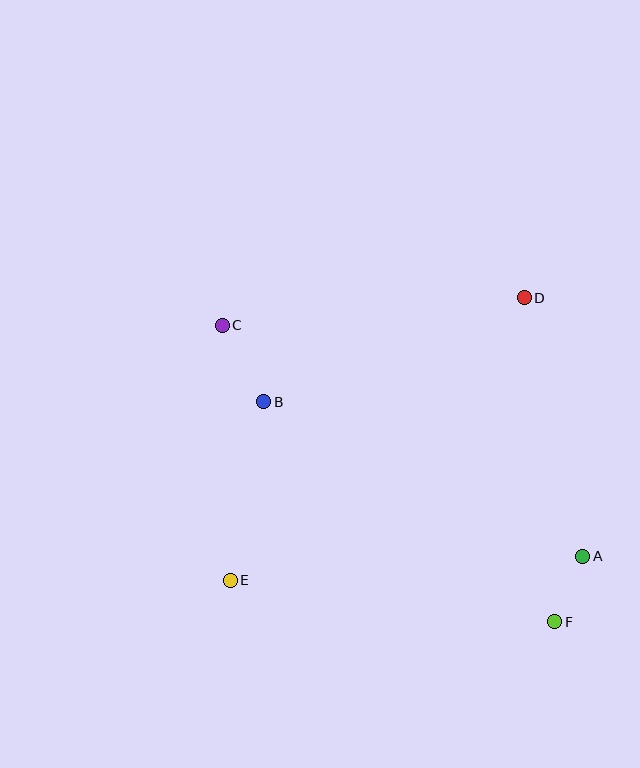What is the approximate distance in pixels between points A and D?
The distance between A and D is approximately 265 pixels.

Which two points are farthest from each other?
Points C and F are farthest from each other.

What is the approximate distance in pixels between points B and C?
The distance between B and C is approximately 87 pixels.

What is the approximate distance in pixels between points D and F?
The distance between D and F is approximately 325 pixels.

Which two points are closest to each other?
Points A and F are closest to each other.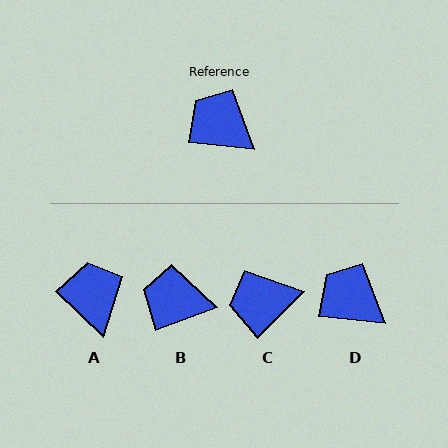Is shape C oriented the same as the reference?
No, it is off by about 50 degrees.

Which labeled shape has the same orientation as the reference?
D.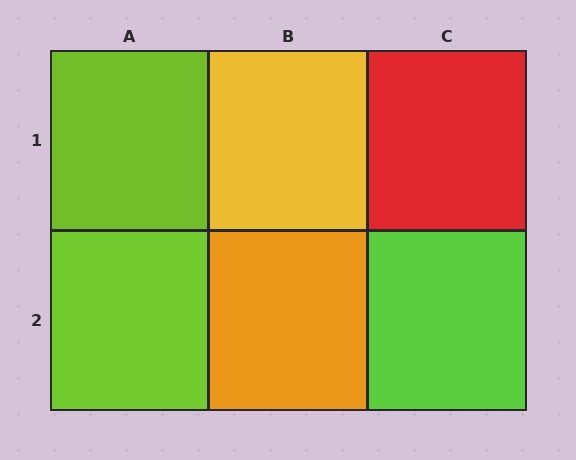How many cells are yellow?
1 cell is yellow.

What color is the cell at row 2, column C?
Lime.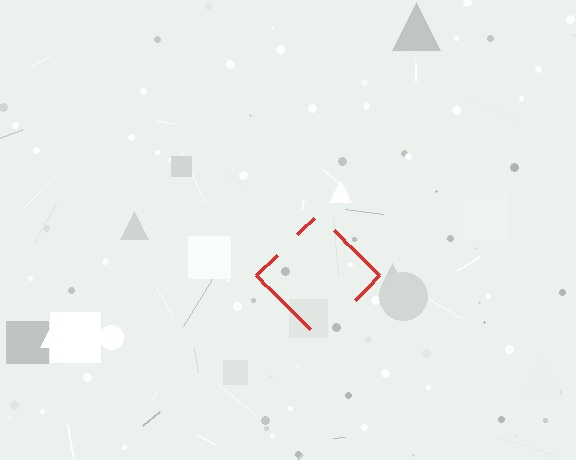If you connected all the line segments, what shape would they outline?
They would outline a diamond.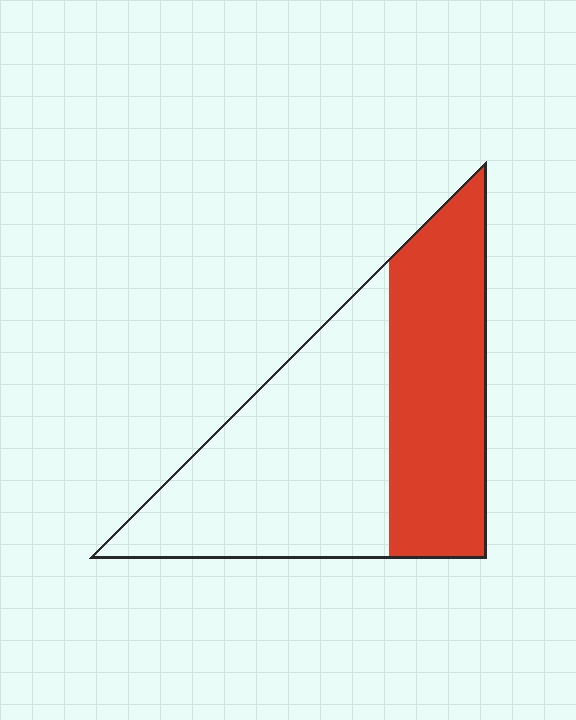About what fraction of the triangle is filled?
About two fifths (2/5).